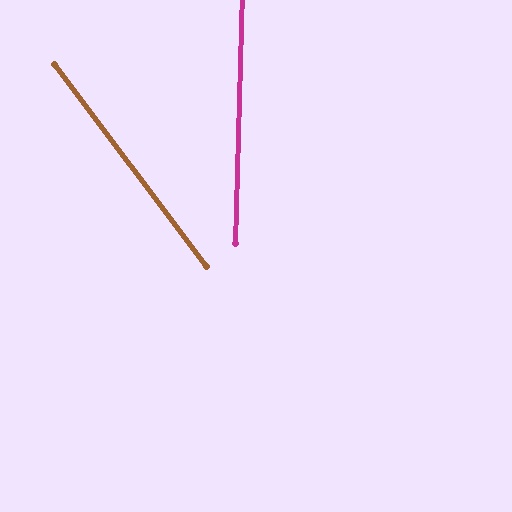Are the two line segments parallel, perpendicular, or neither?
Neither parallel nor perpendicular — they differ by about 38°.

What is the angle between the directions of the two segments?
Approximately 38 degrees.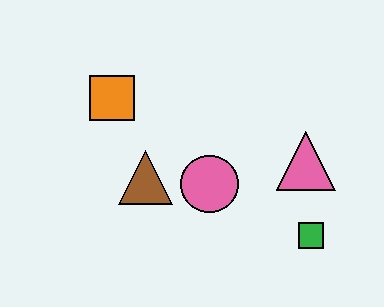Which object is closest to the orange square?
The brown triangle is closest to the orange square.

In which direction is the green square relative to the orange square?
The green square is to the right of the orange square.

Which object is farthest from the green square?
The orange square is farthest from the green square.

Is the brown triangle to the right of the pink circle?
No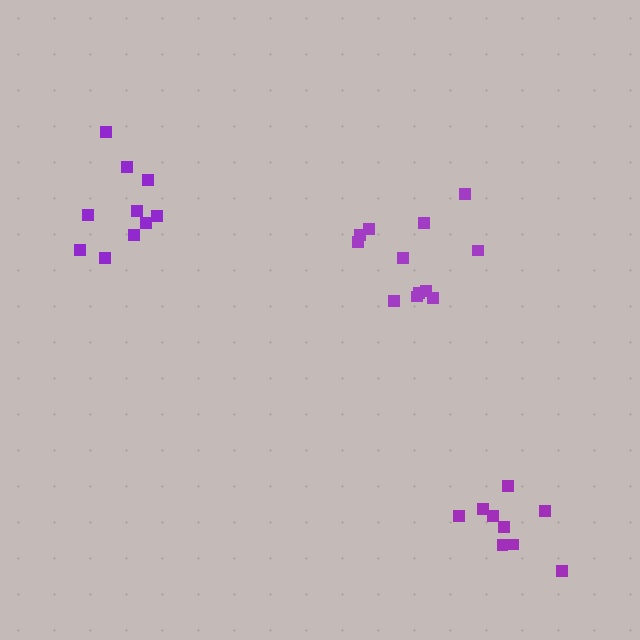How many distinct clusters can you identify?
There are 3 distinct clusters.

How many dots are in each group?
Group 1: 9 dots, Group 2: 12 dots, Group 3: 10 dots (31 total).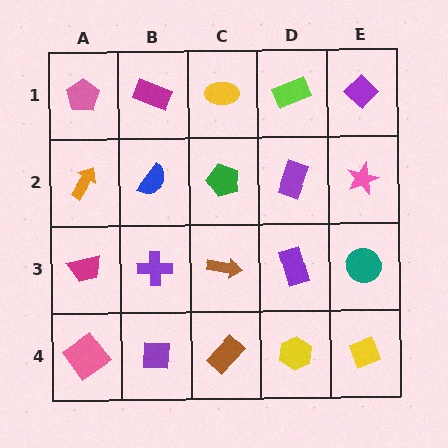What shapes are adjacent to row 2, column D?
A lime rectangle (row 1, column D), a purple rectangle (row 3, column D), a green pentagon (row 2, column C), a pink star (row 2, column E).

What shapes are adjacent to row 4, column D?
A purple rectangle (row 3, column D), a brown rectangle (row 4, column C), a yellow diamond (row 4, column E).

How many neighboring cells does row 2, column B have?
4.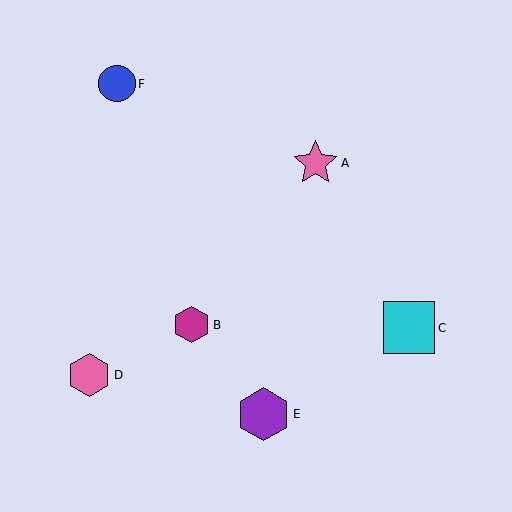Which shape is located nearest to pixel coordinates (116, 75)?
The blue circle (labeled F) at (117, 84) is nearest to that location.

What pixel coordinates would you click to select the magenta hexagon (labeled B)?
Click at (191, 325) to select the magenta hexagon B.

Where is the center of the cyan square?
The center of the cyan square is at (409, 328).